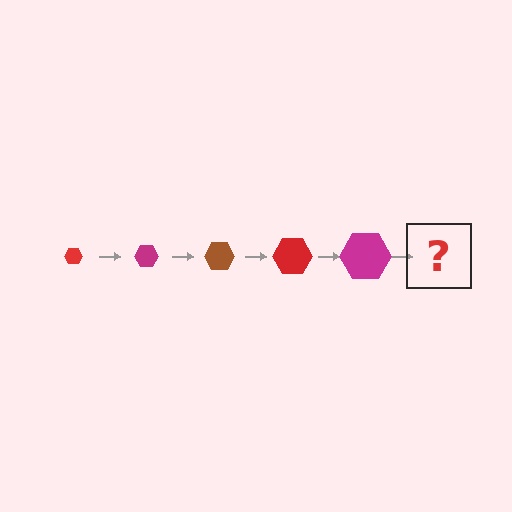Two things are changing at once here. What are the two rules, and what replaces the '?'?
The two rules are that the hexagon grows larger each step and the color cycles through red, magenta, and brown. The '?' should be a brown hexagon, larger than the previous one.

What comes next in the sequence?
The next element should be a brown hexagon, larger than the previous one.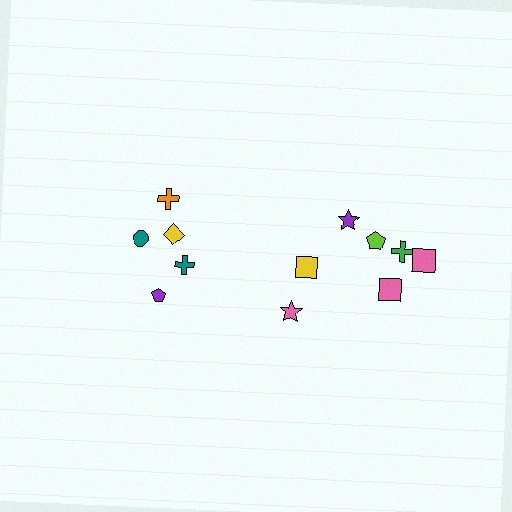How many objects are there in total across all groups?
There are 12 objects.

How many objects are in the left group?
There are 5 objects.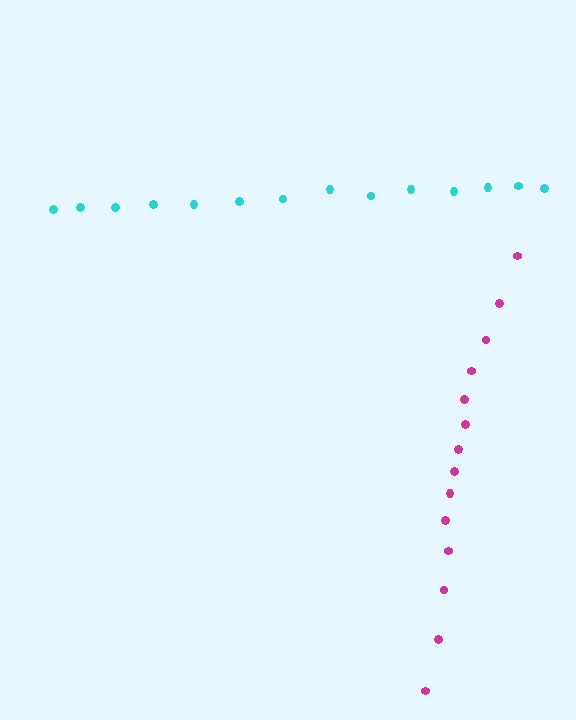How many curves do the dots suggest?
There are 2 distinct paths.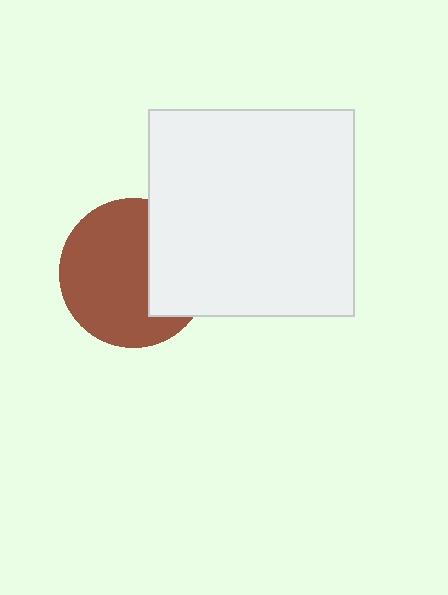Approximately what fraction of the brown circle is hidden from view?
Roughly 33% of the brown circle is hidden behind the white square.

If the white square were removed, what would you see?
You would see the complete brown circle.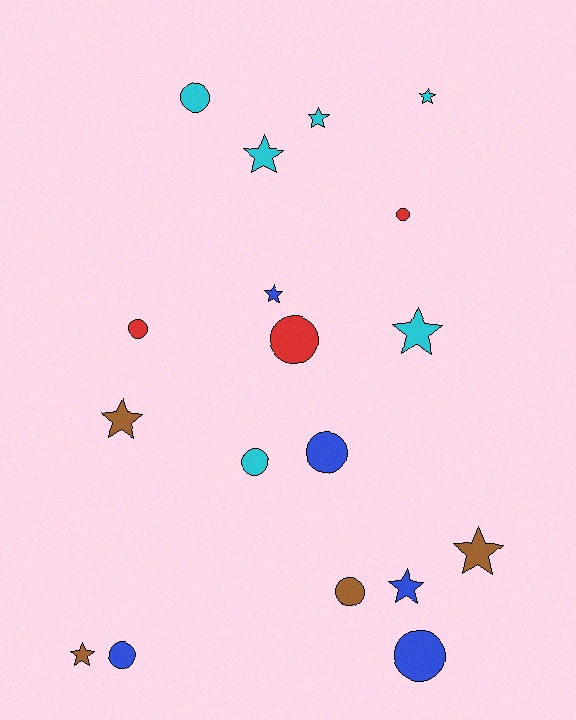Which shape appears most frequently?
Star, with 9 objects.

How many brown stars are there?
There are 3 brown stars.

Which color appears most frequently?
Cyan, with 6 objects.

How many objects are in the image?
There are 18 objects.